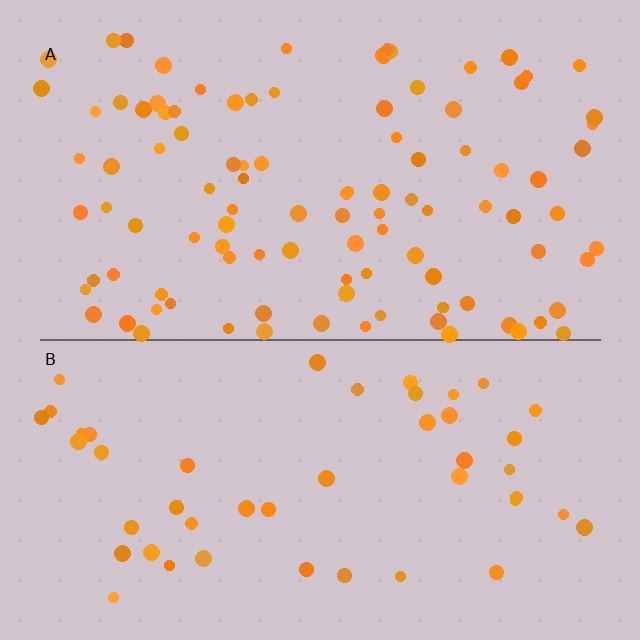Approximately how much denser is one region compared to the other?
Approximately 2.2× — region A over region B.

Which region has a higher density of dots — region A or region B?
A (the top).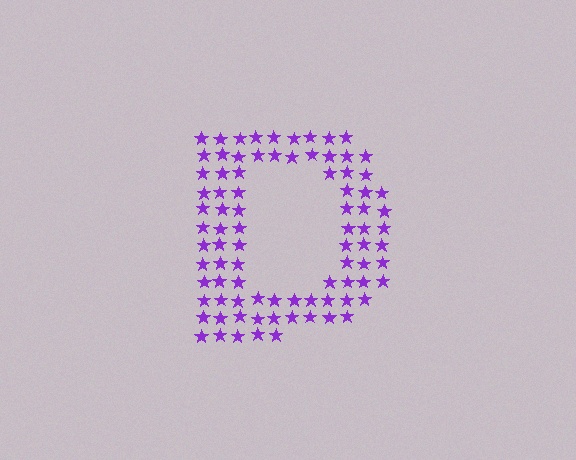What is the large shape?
The large shape is the letter D.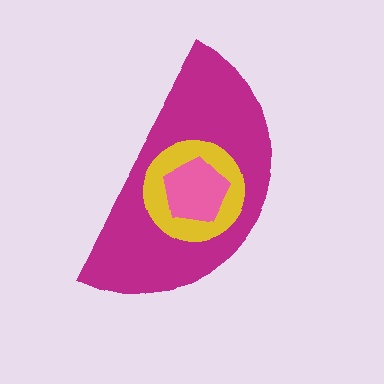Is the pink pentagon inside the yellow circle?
Yes.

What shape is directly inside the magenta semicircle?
The yellow circle.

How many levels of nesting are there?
3.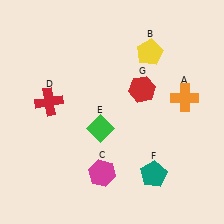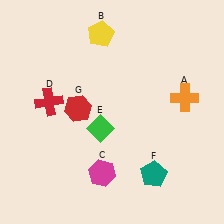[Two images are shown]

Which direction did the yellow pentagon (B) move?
The yellow pentagon (B) moved left.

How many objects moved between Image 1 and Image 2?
2 objects moved between the two images.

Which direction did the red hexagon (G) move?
The red hexagon (G) moved left.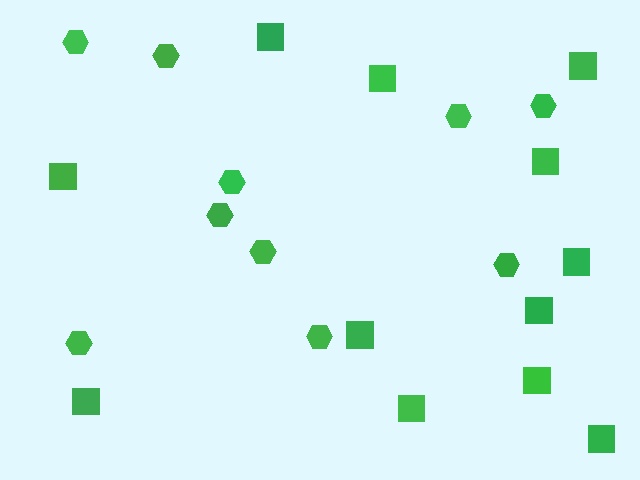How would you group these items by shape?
There are 2 groups: one group of hexagons (10) and one group of squares (12).